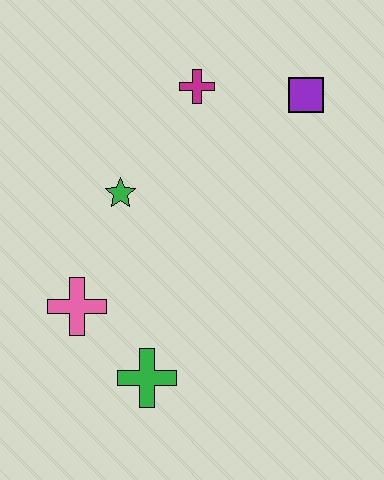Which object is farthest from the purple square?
The green cross is farthest from the purple square.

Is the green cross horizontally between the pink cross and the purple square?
Yes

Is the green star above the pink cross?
Yes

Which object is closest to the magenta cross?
The purple square is closest to the magenta cross.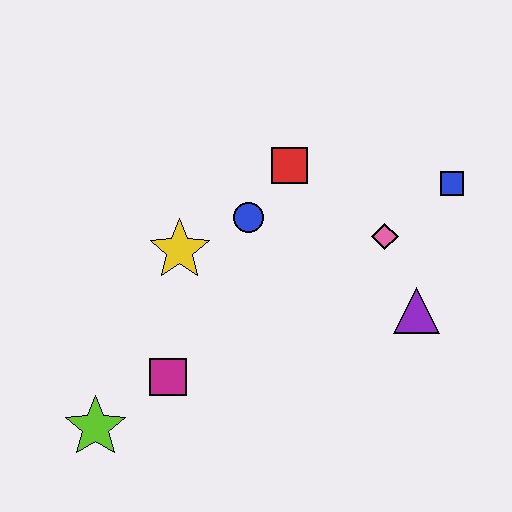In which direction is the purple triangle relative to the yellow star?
The purple triangle is to the right of the yellow star.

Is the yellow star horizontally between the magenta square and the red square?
Yes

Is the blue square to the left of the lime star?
No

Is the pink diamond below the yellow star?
No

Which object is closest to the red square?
The blue circle is closest to the red square.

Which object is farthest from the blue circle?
The lime star is farthest from the blue circle.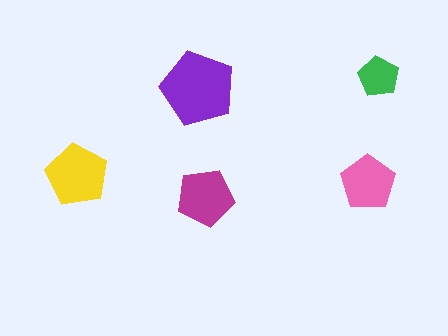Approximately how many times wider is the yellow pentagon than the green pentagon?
About 1.5 times wider.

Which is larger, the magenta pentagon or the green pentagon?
The magenta one.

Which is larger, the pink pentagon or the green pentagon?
The pink one.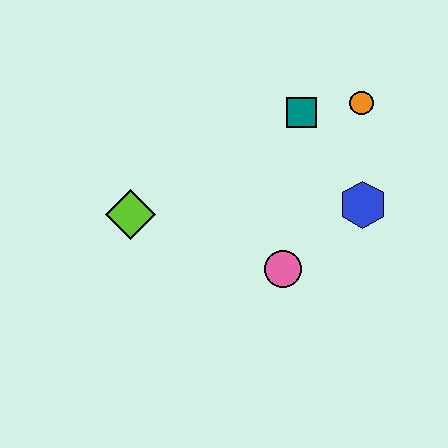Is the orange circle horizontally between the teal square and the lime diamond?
No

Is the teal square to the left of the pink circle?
No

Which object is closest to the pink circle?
The blue hexagon is closest to the pink circle.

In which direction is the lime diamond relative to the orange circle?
The lime diamond is to the left of the orange circle.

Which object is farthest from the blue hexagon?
The lime diamond is farthest from the blue hexagon.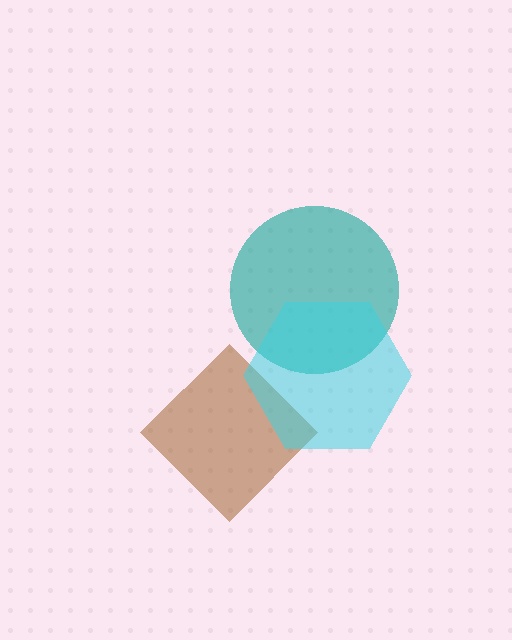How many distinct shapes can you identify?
There are 3 distinct shapes: a brown diamond, a teal circle, a cyan hexagon.